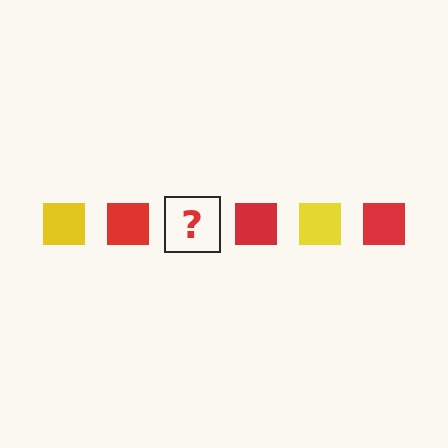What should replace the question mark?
The question mark should be replaced with a yellow square.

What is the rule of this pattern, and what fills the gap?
The rule is that the pattern cycles through yellow, red squares. The gap should be filled with a yellow square.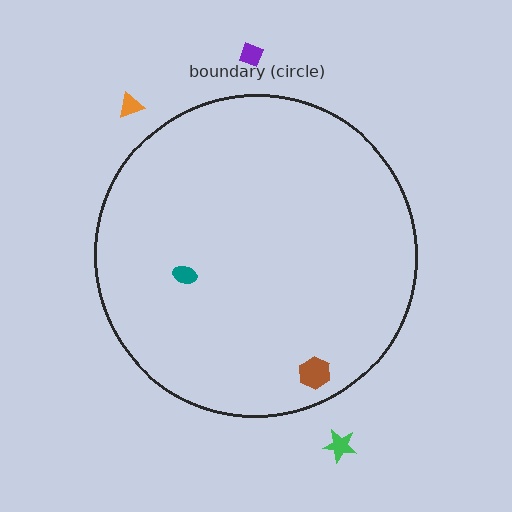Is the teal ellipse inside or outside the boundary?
Inside.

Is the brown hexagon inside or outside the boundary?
Inside.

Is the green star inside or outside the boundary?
Outside.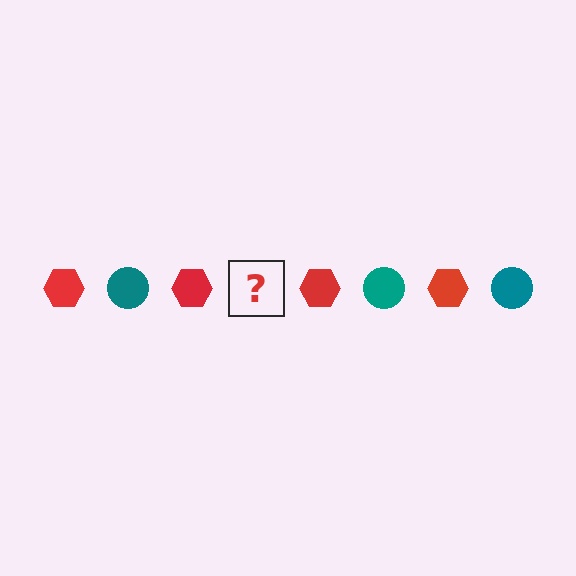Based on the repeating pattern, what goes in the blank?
The blank should be a teal circle.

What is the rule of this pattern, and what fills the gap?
The rule is that the pattern alternates between red hexagon and teal circle. The gap should be filled with a teal circle.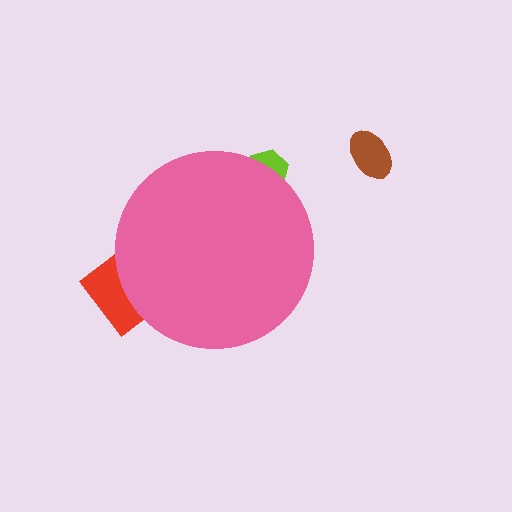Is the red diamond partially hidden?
Yes, the red diamond is partially hidden behind the pink circle.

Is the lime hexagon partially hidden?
Yes, the lime hexagon is partially hidden behind the pink circle.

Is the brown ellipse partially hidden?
No, the brown ellipse is fully visible.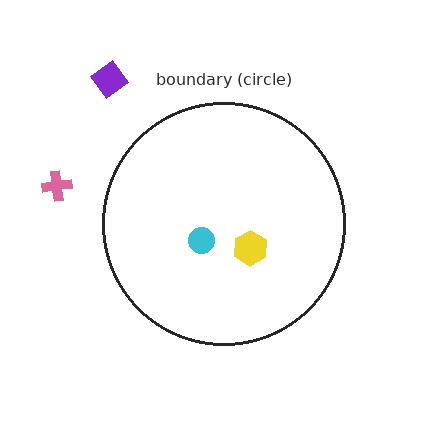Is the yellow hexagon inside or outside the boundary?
Inside.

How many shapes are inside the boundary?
2 inside, 2 outside.